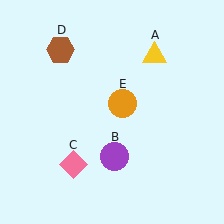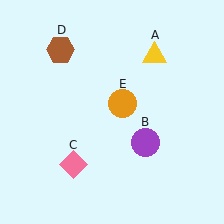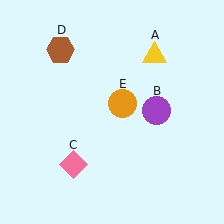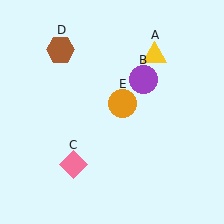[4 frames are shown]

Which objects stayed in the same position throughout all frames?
Yellow triangle (object A) and pink diamond (object C) and brown hexagon (object D) and orange circle (object E) remained stationary.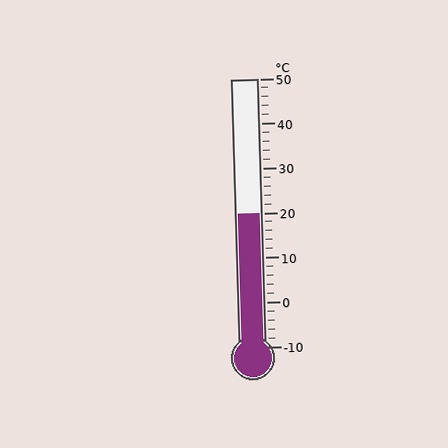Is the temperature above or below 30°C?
The temperature is below 30°C.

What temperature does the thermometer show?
The thermometer shows approximately 20°C.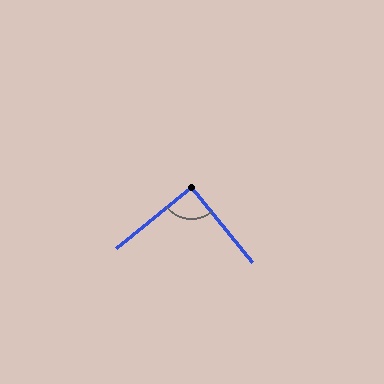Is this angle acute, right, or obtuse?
It is approximately a right angle.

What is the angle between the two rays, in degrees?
Approximately 90 degrees.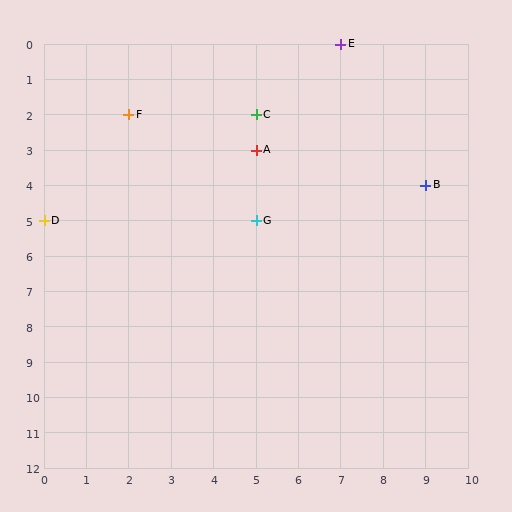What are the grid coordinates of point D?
Point D is at grid coordinates (0, 5).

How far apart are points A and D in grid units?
Points A and D are 5 columns and 2 rows apart (about 5.4 grid units diagonally).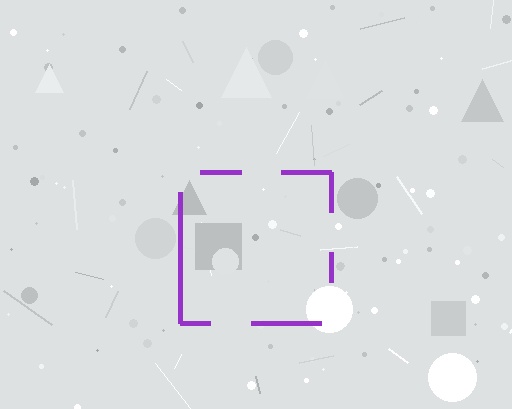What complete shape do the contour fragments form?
The contour fragments form a square.